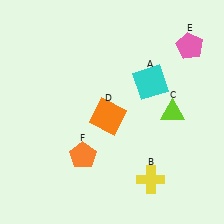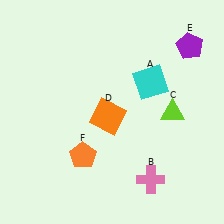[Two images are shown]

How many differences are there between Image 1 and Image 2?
There are 2 differences between the two images.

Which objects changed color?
B changed from yellow to pink. E changed from pink to purple.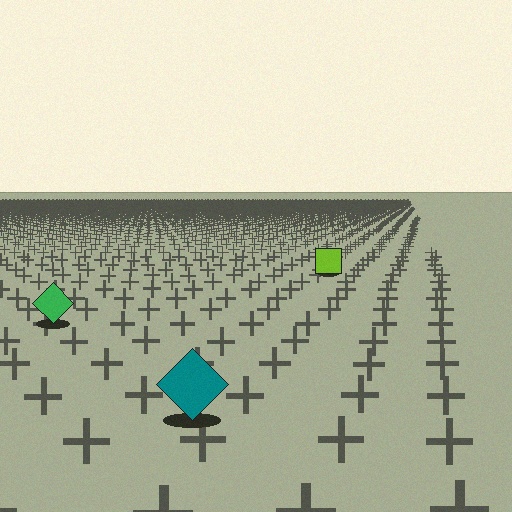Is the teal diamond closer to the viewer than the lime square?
Yes. The teal diamond is closer — you can tell from the texture gradient: the ground texture is coarser near it.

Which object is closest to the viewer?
The teal diamond is closest. The texture marks near it are larger and more spread out.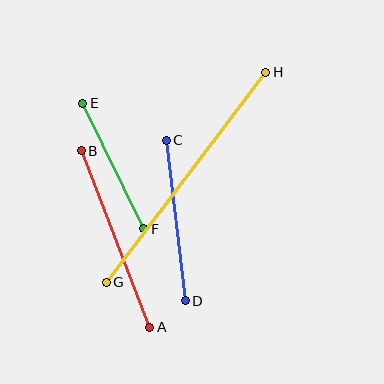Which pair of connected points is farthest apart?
Points G and H are farthest apart.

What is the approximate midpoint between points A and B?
The midpoint is at approximately (116, 239) pixels.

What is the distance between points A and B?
The distance is approximately 189 pixels.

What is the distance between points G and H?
The distance is approximately 263 pixels.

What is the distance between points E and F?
The distance is approximately 139 pixels.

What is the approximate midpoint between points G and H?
The midpoint is at approximately (186, 177) pixels.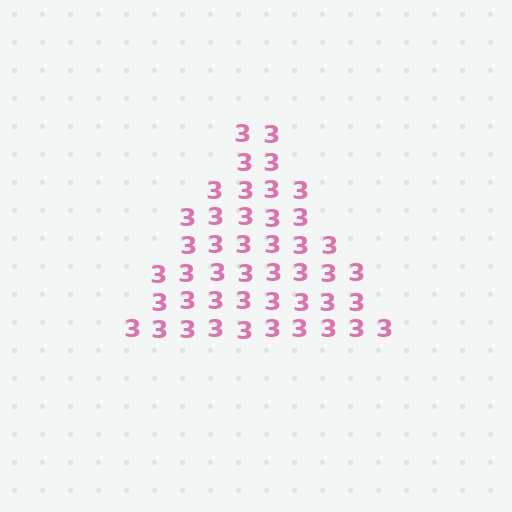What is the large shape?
The large shape is a triangle.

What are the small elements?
The small elements are digit 3's.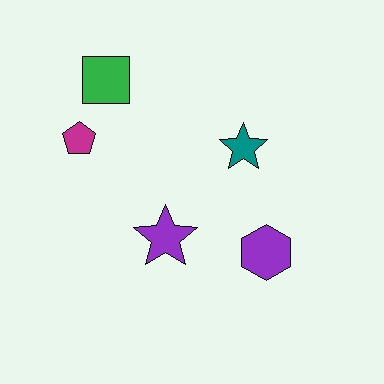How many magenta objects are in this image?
There is 1 magenta object.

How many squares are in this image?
There is 1 square.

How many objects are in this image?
There are 5 objects.